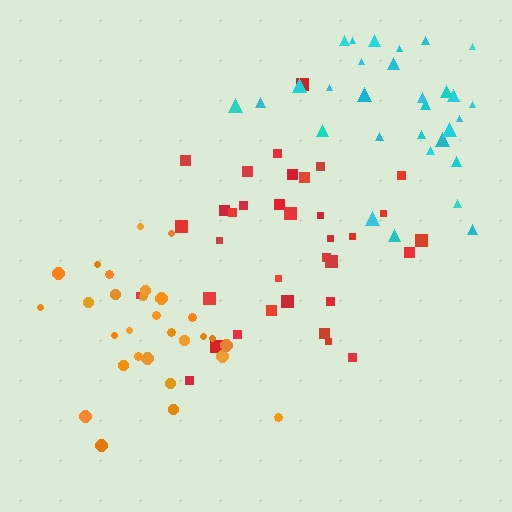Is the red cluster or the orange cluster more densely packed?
Orange.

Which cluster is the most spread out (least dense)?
Cyan.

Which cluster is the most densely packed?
Orange.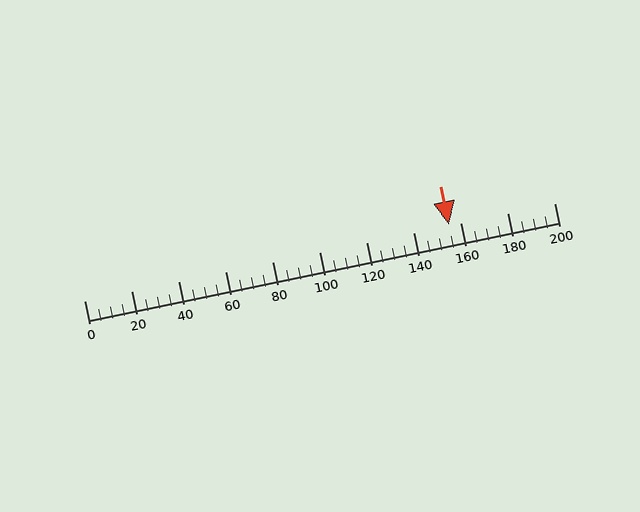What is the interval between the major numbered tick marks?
The major tick marks are spaced 20 units apart.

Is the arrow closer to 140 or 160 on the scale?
The arrow is closer to 160.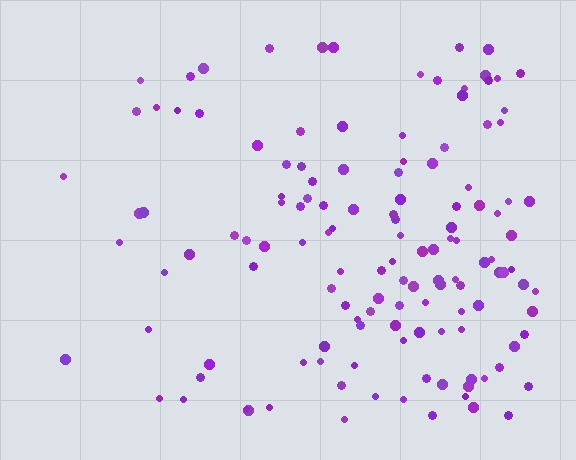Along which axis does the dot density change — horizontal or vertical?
Horizontal.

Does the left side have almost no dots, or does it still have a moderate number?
Still a moderate number, just noticeably fewer than the right.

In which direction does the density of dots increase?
From left to right, with the right side densest.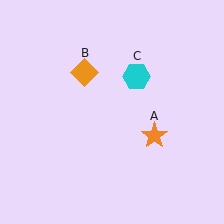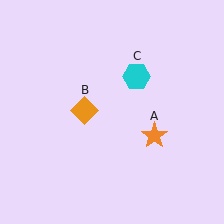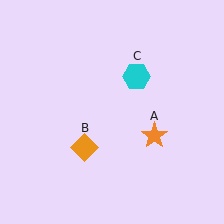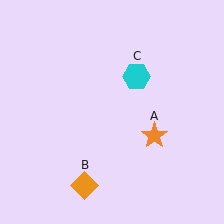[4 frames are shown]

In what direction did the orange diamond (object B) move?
The orange diamond (object B) moved down.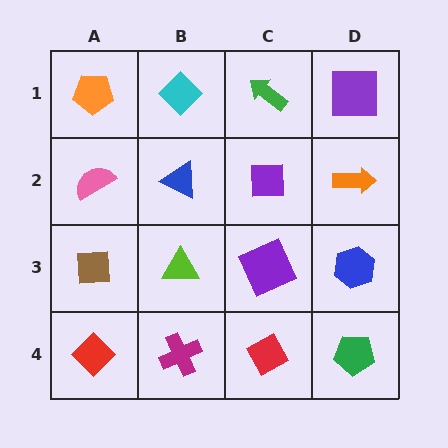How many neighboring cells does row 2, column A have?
3.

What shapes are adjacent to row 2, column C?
A green arrow (row 1, column C), a purple square (row 3, column C), a blue triangle (row 2, column B), an orange arrow (row 2, column D).